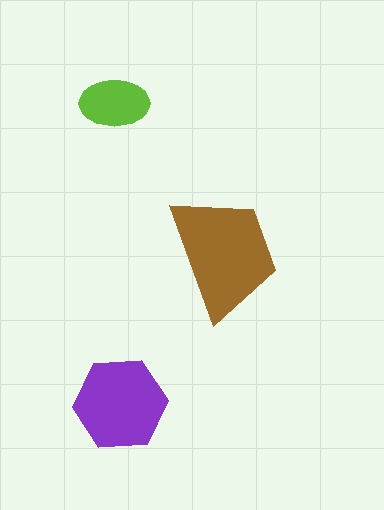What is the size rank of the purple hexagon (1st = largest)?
2nd.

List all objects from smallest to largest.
The lime ellipse, the purple hexagon, the brown trapezoid.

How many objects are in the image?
There are 3 objects in the image.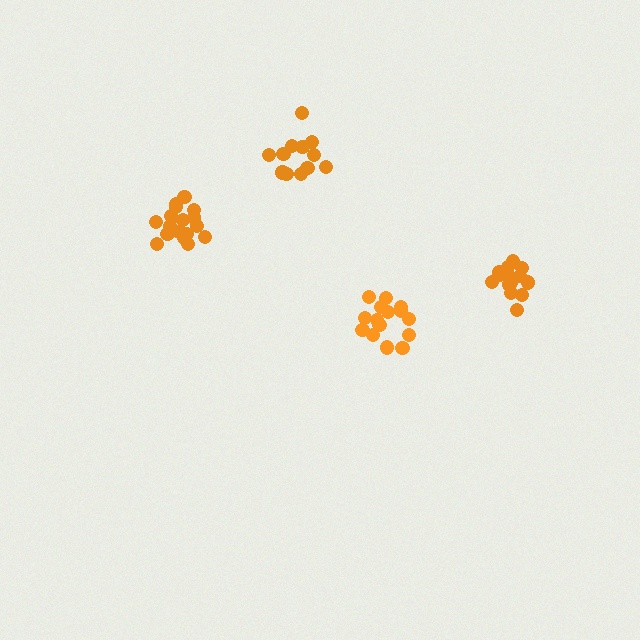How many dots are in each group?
Group 1: 12 dots, Group 2: 18 dots, Group 3: 15 dots, Group 4: 15 dots (60 total).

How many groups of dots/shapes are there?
There are 4 groups.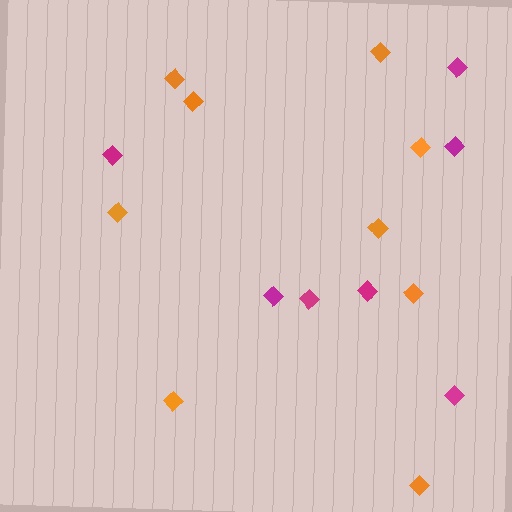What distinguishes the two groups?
There are 2 groups: one group of magenta diamonds (7) and one group of orange diamonds (9).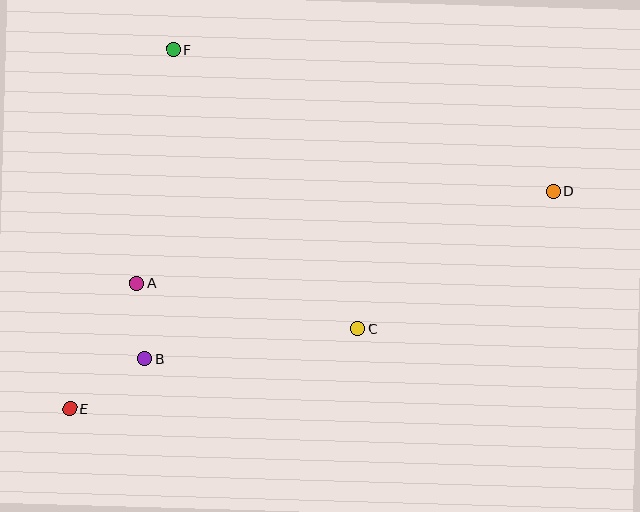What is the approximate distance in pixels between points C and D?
The distance between C and D is approximately 239 pixels.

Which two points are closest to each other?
Points A and B are closest to each other.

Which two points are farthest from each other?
Points D and E are farthest from each other.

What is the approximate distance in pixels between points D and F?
The distance between D and F is approximately 406 pixels.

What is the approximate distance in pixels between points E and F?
The distance between E and F is approximately 374 pixels.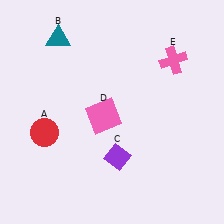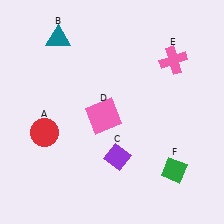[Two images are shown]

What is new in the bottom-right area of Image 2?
A green diamond (F) was added in the bottom-right area of Image 2.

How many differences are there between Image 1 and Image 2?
There is 1 difference between the two images.